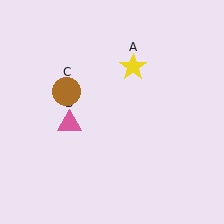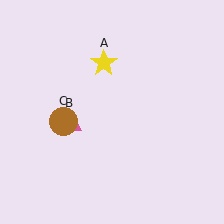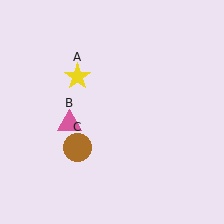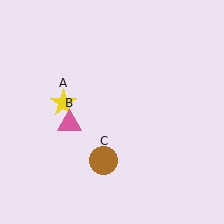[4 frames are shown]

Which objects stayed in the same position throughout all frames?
Pink triangle (object B) remained stationary.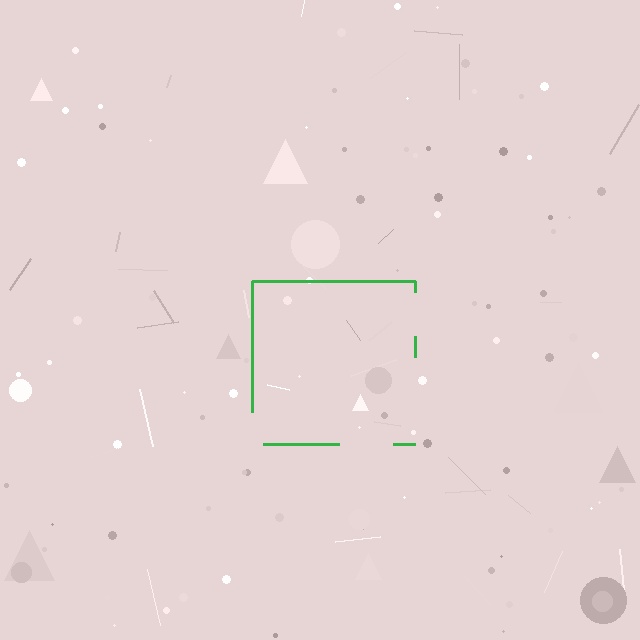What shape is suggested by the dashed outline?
The dashed outline suggests a square.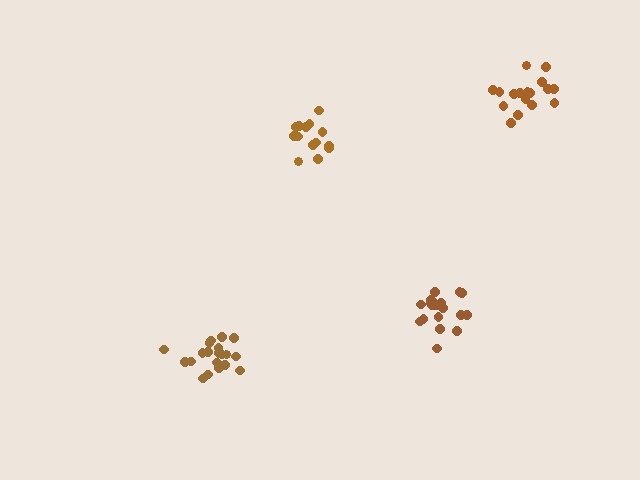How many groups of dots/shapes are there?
There are 4 groups.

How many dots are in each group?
Group 1: 20 dots, Group 2: 14 dots, Group 3: 18 dots, Group 4: 20 dots (72 total).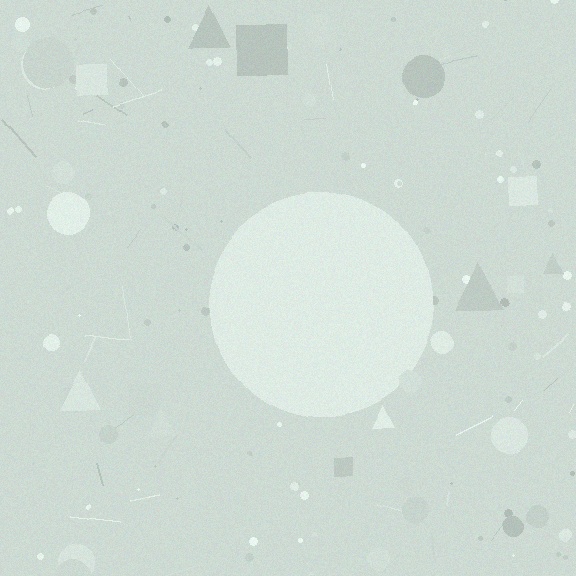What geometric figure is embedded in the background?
A circle is embedded in the background.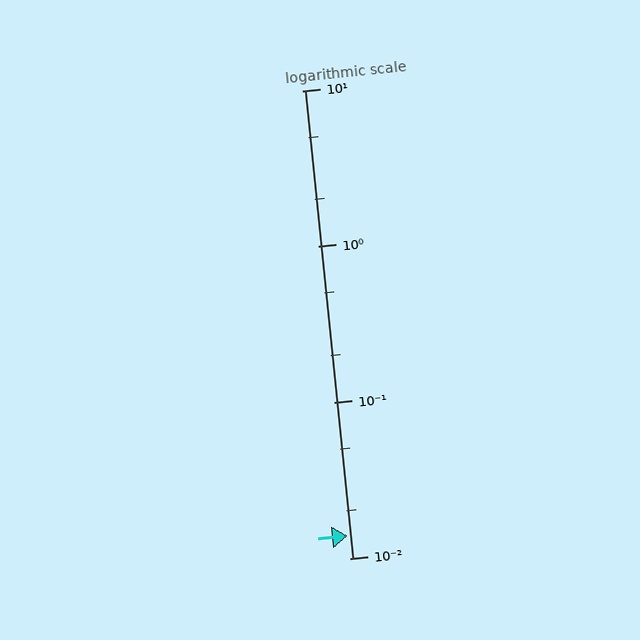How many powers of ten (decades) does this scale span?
The scale spans 3 decades, from 0.01 to 10.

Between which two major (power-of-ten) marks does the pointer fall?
The pointer is between 0.01 and 0.1.